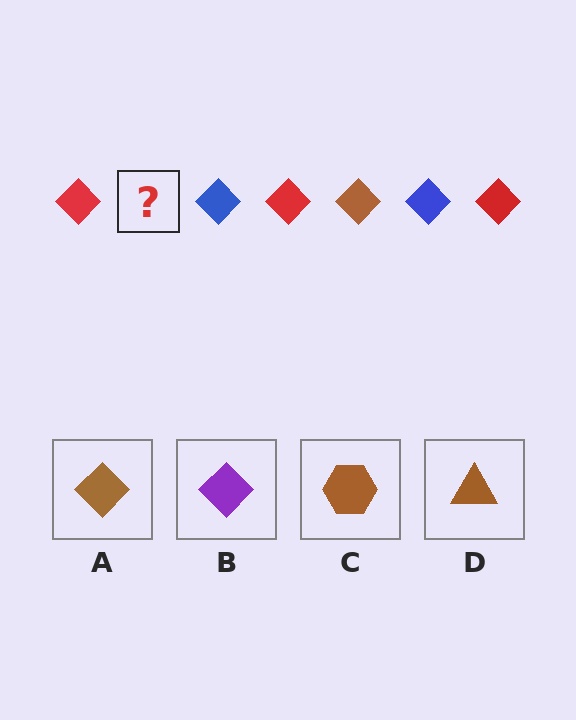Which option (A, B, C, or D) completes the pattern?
A.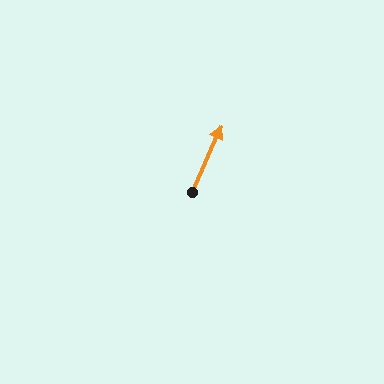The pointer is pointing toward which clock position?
Roughly 1 o'clock.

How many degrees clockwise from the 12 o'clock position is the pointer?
Approximately 24 degrees.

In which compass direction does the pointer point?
Northeast.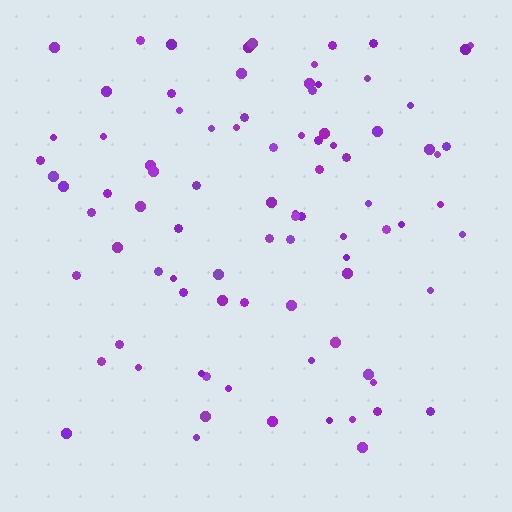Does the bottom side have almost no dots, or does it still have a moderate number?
Still a moderate number, just noticeably fewer than the top.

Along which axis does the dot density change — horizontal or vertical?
Vertical.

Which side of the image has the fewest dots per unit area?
The bottom.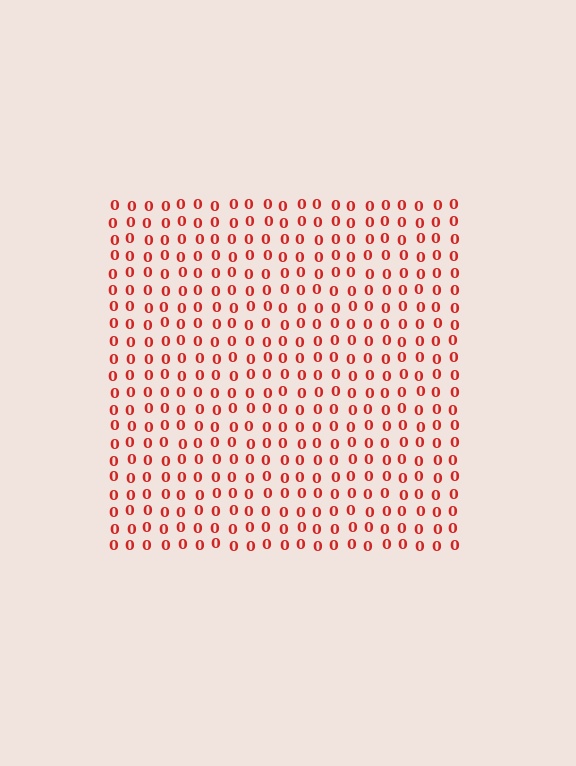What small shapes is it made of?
It is made of small digit 0's.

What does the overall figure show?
The overall figure shows a square.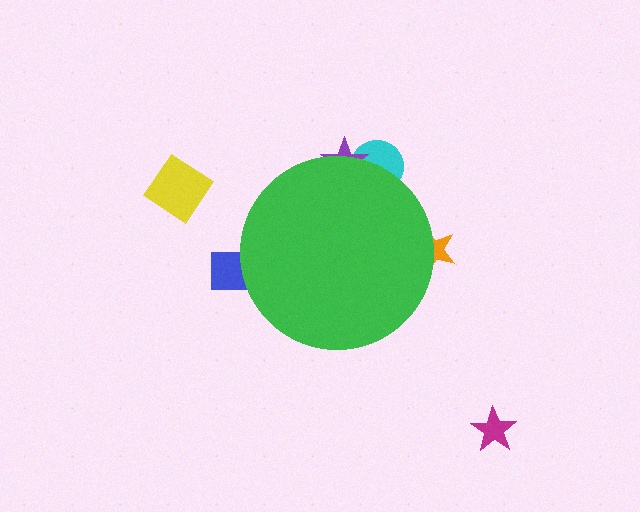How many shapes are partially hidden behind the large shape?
4 shapes are partially hidden.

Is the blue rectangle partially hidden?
Yes, the blue rectangle is partially hidden behind the green circle.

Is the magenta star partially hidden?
No, the magenta star is fully visible.